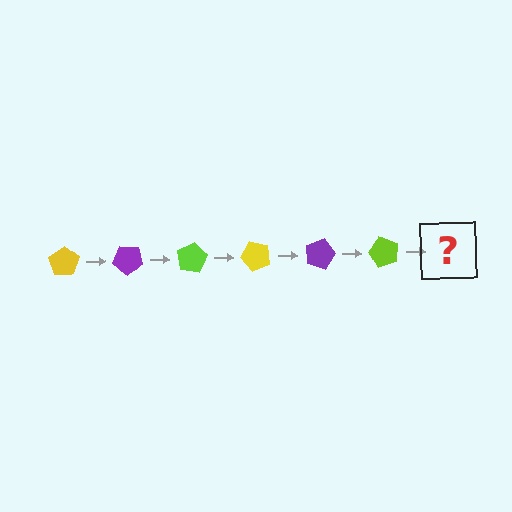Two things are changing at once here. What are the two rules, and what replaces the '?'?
The two rules are that it rotates 40 degrees each step and the color cycles through yellow, purple, and lime. The '?' should be a yellow pentagon, rotated 240 degrees from the start.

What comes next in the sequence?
The next element should be a yellow pentagon, rotated 240 degrees from the start.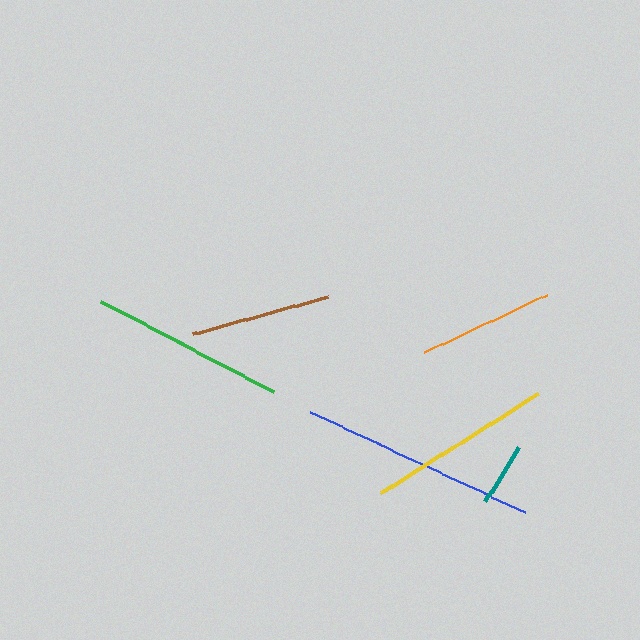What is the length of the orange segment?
The orange segment is approximately 134 pixels long.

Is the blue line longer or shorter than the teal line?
The blue line is longer than the teal line.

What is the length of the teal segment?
The teal segment is approximately 64 pixels long.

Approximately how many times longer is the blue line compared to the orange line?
The blue line is approximately 1.8 times the length of the orange line.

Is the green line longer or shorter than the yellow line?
The green line is longer than the yellow line.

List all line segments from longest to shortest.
From longest to shortest: blue, green, yellow, brown, orange, teal.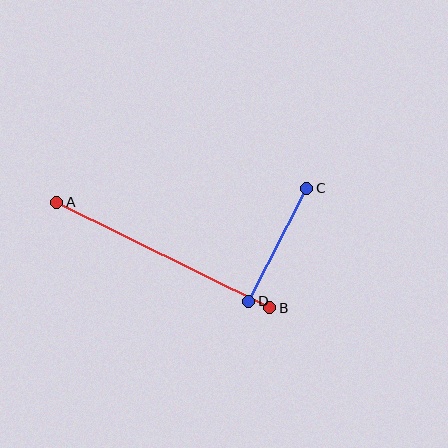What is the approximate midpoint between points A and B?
The midpoint is at approximately (163, 255) pixels.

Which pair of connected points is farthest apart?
Points A and B are farthest apart.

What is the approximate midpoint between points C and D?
The midpoint is at approximately (278, 245) pixels.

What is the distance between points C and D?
The distance is approximately 127 pixels.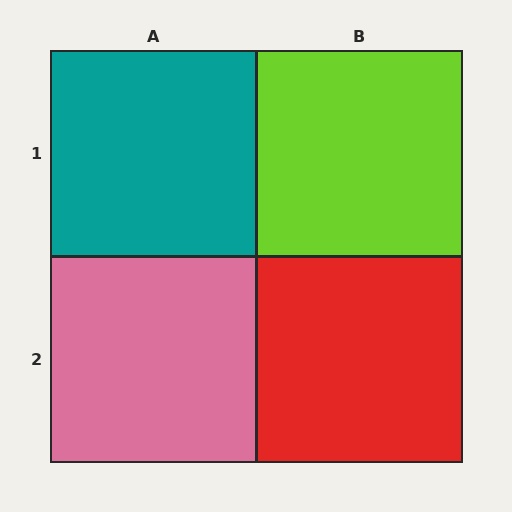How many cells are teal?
1 cell is teal.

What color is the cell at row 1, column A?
Teal.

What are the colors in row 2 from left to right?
Pink, red.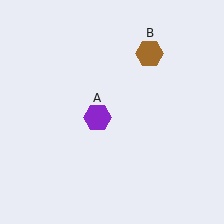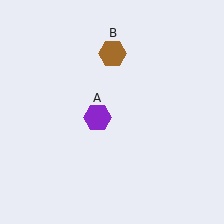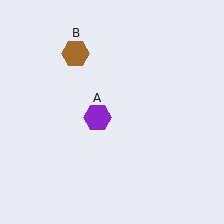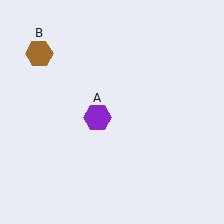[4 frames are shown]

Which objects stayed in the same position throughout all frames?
Purple hexagon (object A) remained stationary.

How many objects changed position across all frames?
1 object changed position: brown hexagon (object B).